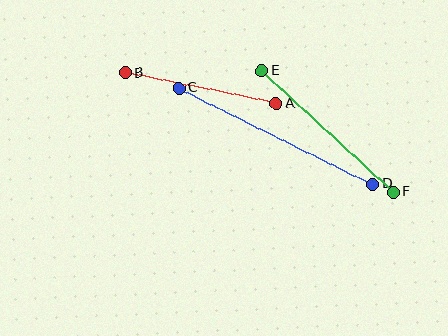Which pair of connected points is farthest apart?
Points C and D are farthest apart.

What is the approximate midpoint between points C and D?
The midpoint is at approximately (276, 136) pixels.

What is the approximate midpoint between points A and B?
The midpoint is at approximately (201, 88) pixels.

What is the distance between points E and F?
The distance is approximately 179 pixels.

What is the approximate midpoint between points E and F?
The midpoint is at approximately (327, 132) pixels.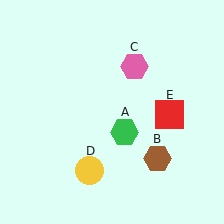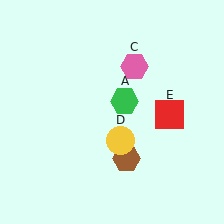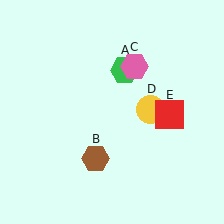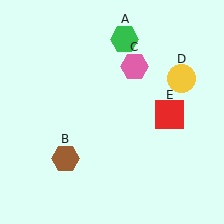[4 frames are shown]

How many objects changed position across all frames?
3 objects changed position: green hexagon (object A), brown hexagon (object B), yellow circle (object D).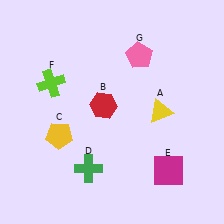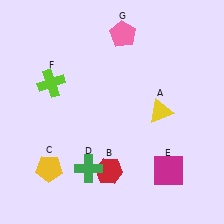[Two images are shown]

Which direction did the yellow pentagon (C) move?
The yellow pentagon (C) moved down.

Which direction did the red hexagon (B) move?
The red hexagon (B) moved down.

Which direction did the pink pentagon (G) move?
The pink pentagon (G) moved up.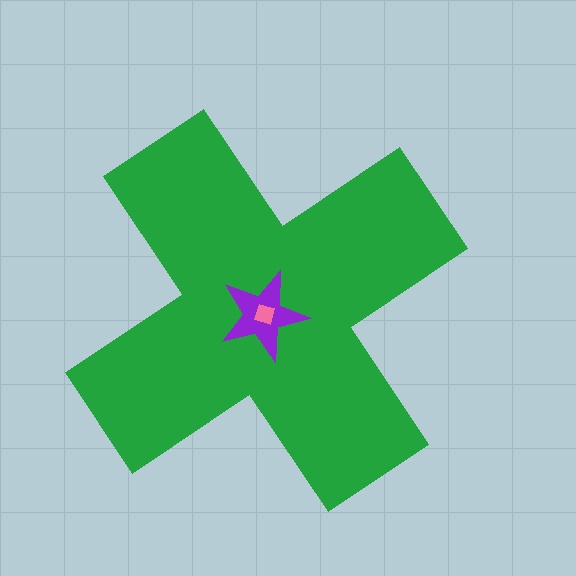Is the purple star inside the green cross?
Yes.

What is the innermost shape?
The pink diamond.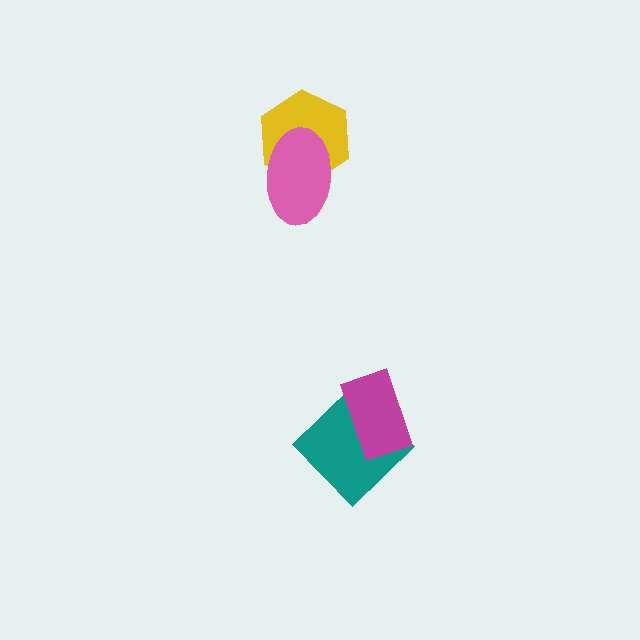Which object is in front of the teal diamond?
The magenta rectangle is in front of the teal diamond.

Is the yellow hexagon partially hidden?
Yes, it is partially covered by another shape.